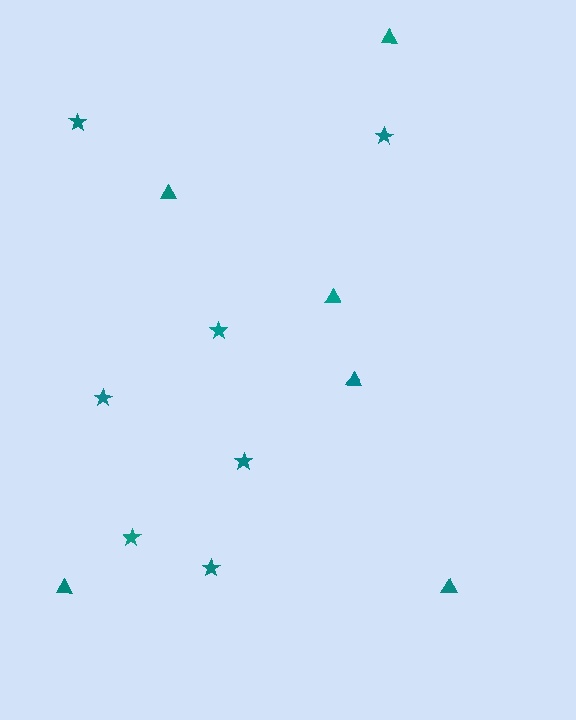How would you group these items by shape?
There are 2 groups: one group of triangles (6) and one group of stars (7).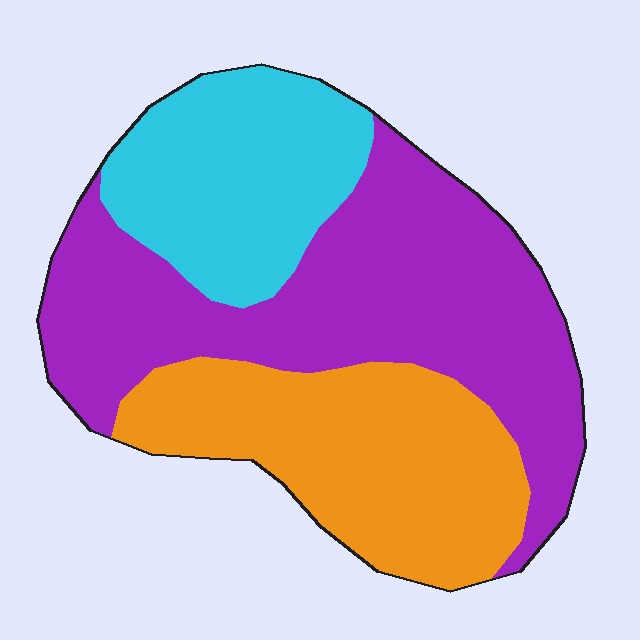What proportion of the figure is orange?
Orange covers about 30% of the figure.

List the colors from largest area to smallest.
From largest to smallest: purple, orange, cyan.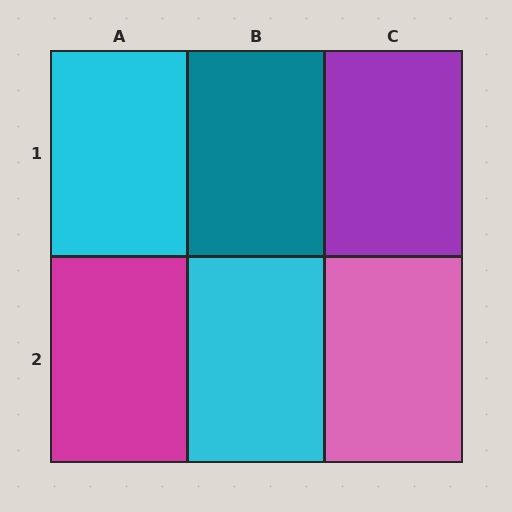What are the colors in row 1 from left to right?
Cyan, teal, purple.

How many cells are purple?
1 cell is purple.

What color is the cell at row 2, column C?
Pink.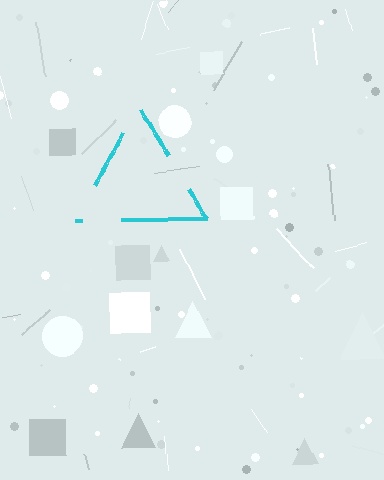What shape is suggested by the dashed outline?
The dashed outline suggests a triangle.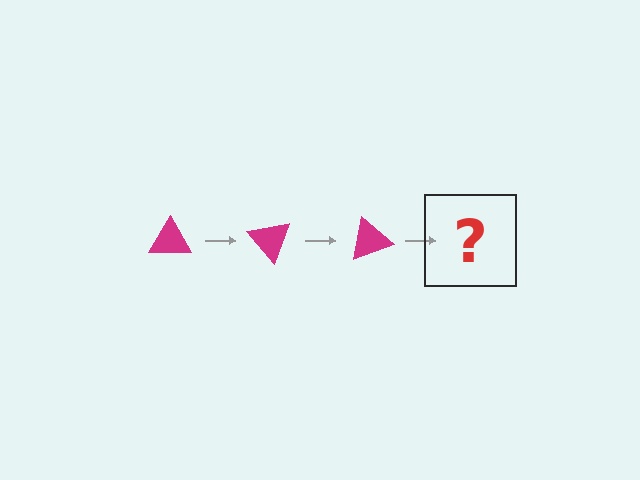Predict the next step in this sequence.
The next step is a magenta triangle rotated 150 degrees.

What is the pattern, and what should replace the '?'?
The pattern is that the triangle rotates 50 degrees each step. The '?' should be a magenta triangle rotated 150 degrees.